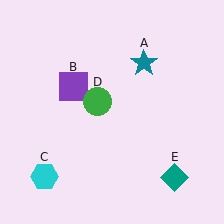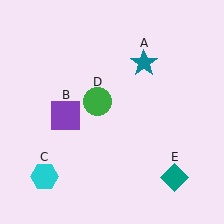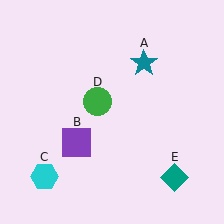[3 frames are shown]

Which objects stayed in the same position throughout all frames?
Teal star (object A) and cyan hexagon (object C) and green circle (object D) and teal diamond (object E) remained stationary.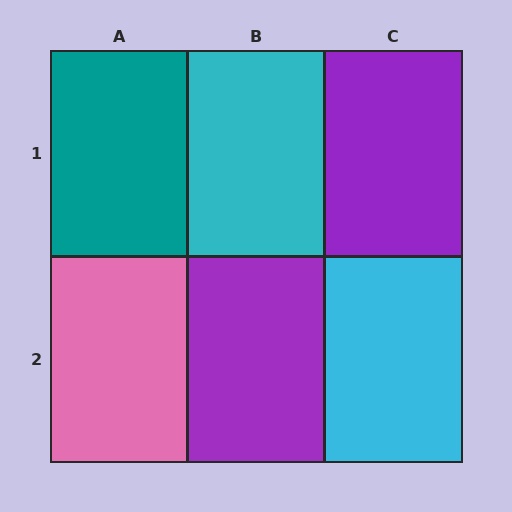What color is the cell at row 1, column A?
Teal.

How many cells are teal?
1 cell is teal.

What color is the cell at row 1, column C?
Purple.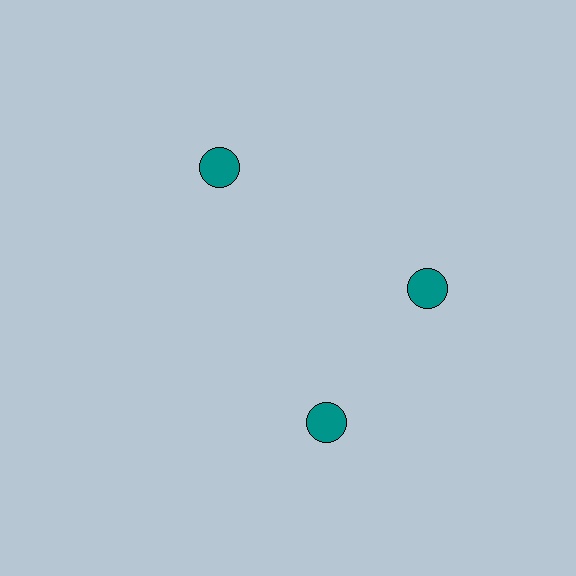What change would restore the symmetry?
The symmetry would be restored by rotating it back into even spacing with its neighbors so that all 3 circles sit at equal angles and equal distance from the center.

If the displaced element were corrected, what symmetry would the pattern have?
It would have 3-fold rotational symmetry — the pattern would map onto itself every 120 degrees.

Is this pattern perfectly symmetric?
No. The 3 teal circles are arranged in a ring, but one element near the 7 o'clock position is rotated out of alignment along the ring, breaking the 3-fold rotational symmetry.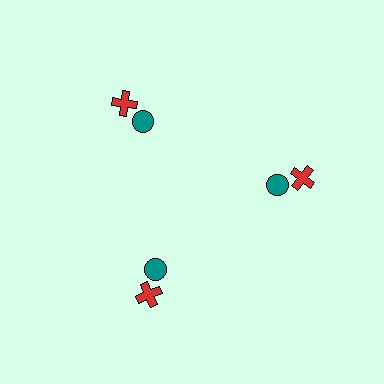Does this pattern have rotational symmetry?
Yes, this pattern has 3-fold rotational symmetry. It looks the same after rotating 120 degrees around the center.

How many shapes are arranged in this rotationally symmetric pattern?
There are 6 shapes, arranged in 3 groups of 2.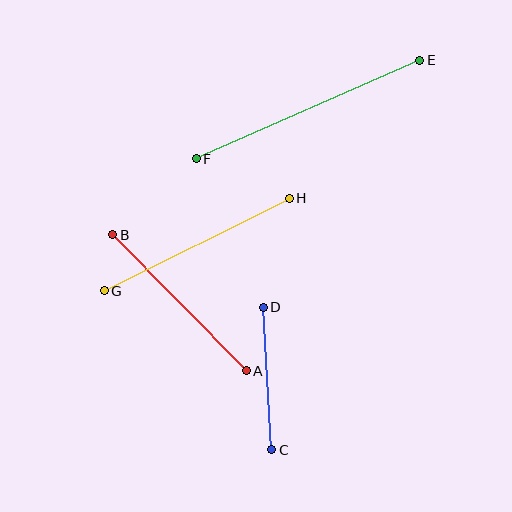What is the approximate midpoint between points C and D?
The midpoint is at approximately (268, 378) pixels.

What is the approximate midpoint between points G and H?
The midpoint is at approximately (197, 244) pixels.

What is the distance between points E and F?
The distance is approximately 244 pixels.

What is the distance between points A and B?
The distance is approximately 190 pixels.